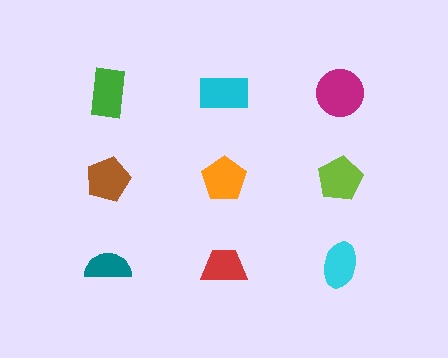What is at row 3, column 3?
A cyan ellipse.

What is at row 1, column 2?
A cyan rectangle.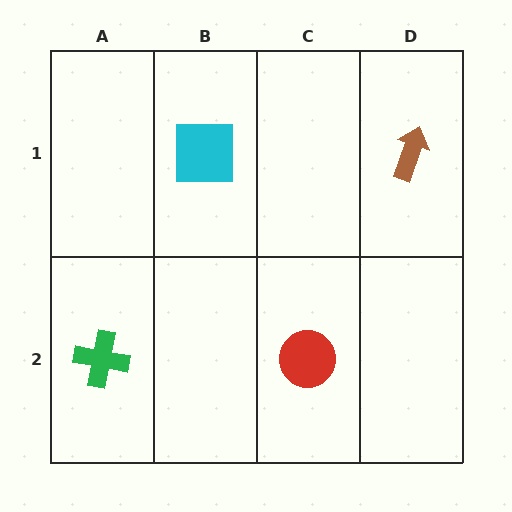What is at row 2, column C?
A red circle.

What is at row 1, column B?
A cyan square.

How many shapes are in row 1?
2 shapes.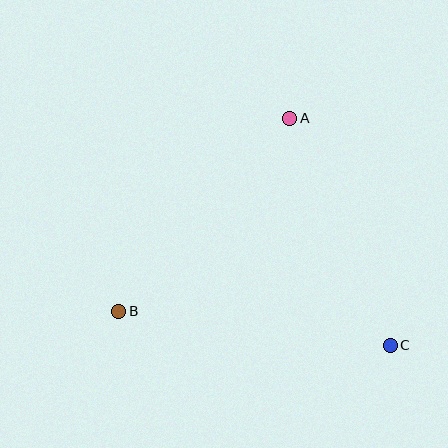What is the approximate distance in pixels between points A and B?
The distance between A and B is approximately 258 pixels.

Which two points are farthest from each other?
Points B and C are farthest from each other.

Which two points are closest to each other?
Points A and C are closest to each other.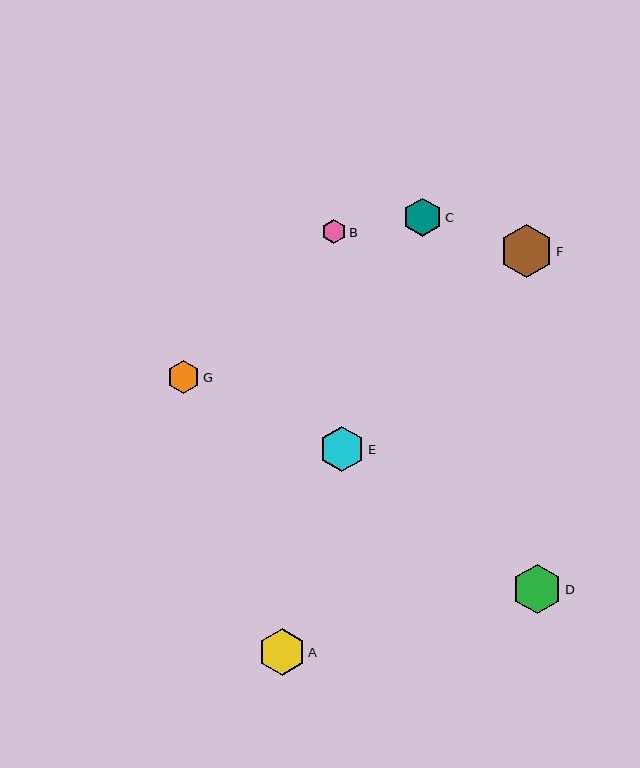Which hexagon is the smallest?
Hexagon B is the smallest with a size of approximately 24 pixels.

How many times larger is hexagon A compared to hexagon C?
Hexagon A is approximately 1.2 times the size of hexagon C.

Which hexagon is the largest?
Hexagon F is the largest with a size of approximately 53 pixels.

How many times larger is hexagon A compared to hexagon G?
Hexagon A is approximately 1.4 times the size of hexagon G.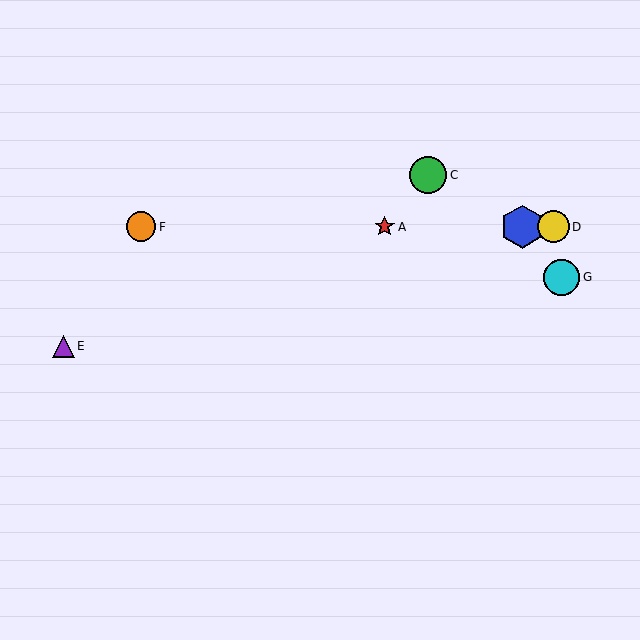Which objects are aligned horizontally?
Objects A, B, D, F are aligned horizontally.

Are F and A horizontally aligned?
Yes, both are at y≈227.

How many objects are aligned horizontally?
4 objects (A, B, D, F) are aligned horizontally.